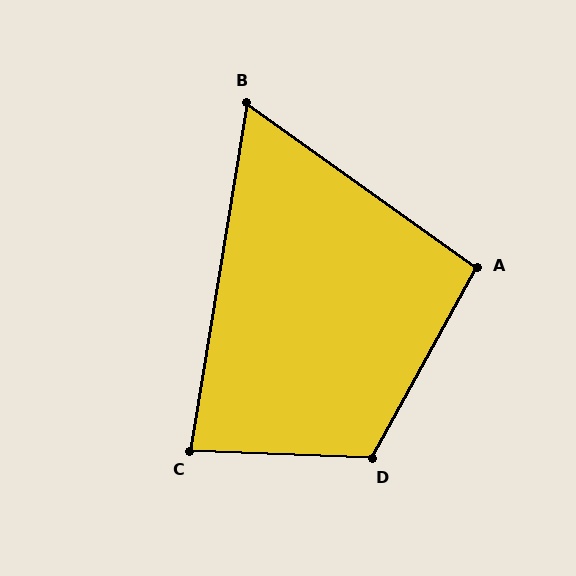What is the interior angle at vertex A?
Approximately 97 degrees (obtuse).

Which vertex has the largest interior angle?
D, at approximately 116 degrees.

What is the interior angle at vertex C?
Approximately 83 degrees (acute).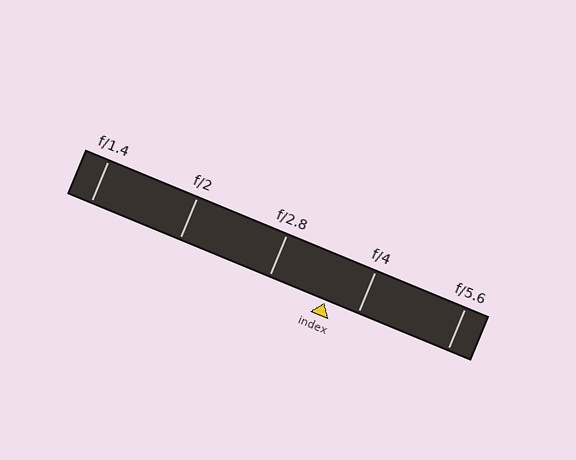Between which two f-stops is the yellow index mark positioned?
The index mark is between f/2.8 and f/4.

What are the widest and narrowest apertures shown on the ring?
The widest aperture shown is f/1.4 and the narrowest is f/5.6.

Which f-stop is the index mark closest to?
The index mark is closest to f/4.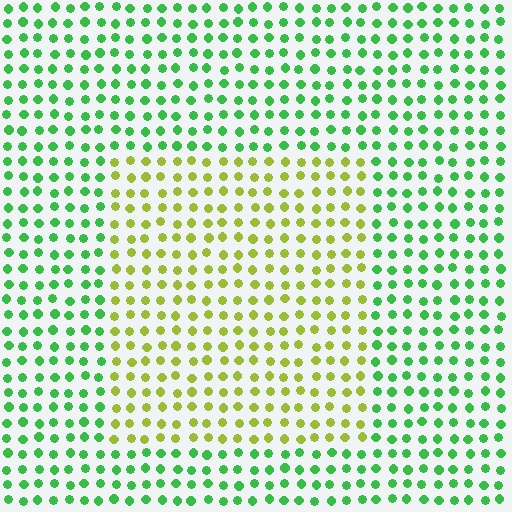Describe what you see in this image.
The image is filled with small green elements in a uniform arrangement. A rectangle-shaped region is visible where the elements are tinted to a slightly different hue, forming a subtle color boundary.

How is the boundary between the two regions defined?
The boundary is defined purely by a slight shift in hue (about 52 degrees). Spacing, size, and orientation are identical on both sides.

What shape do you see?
I see a rectangle.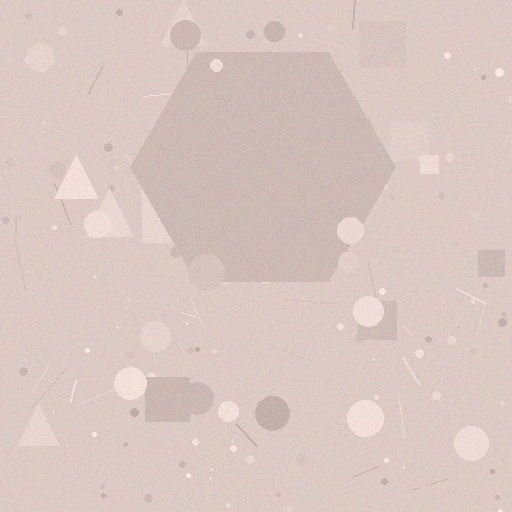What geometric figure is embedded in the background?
A hexagon is embedded in the background.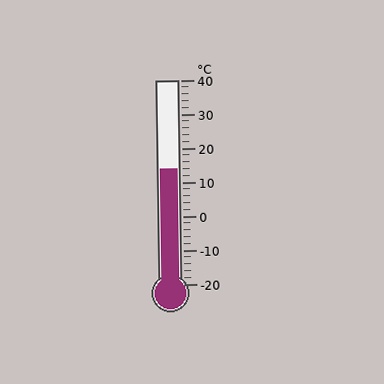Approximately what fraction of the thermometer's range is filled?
The thermometer is filled to approximately 55% of its range.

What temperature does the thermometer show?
The thermometer shows approximately 14°C.